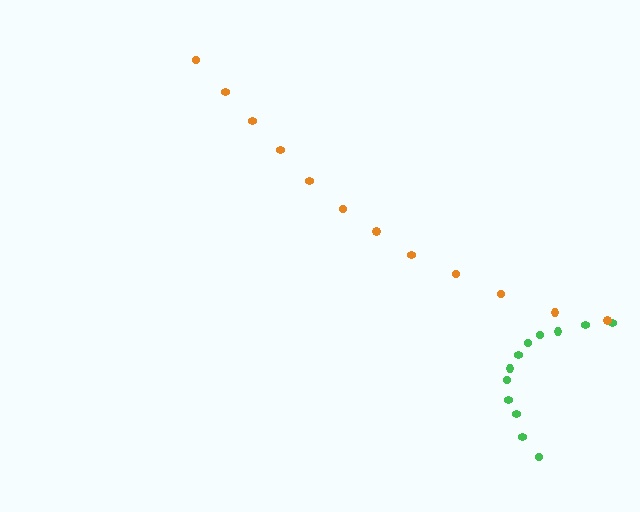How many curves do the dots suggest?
There are 2 distinct paths.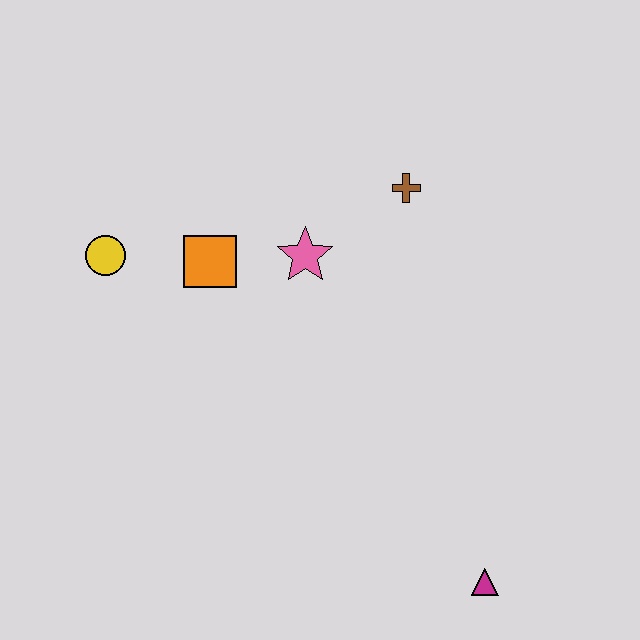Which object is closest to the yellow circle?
The orange square is closest to the yellow circle.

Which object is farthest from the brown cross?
The magenta triangle is farthest from the brown cross.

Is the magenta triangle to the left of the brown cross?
No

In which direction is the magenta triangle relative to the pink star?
The magenta triangle is below the pink star.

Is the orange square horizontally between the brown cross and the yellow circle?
Yes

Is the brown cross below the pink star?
No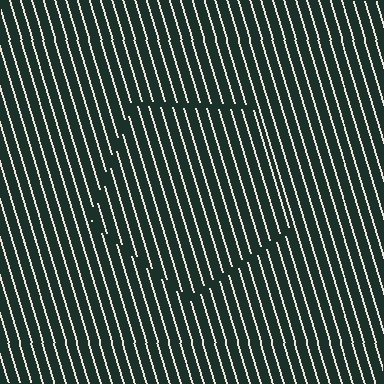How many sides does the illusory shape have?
5 sides — the line-ends trace a pentagon.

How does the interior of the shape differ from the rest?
The interior of the shape contains the same grating, shifted by half a period — the contour is defined by the phase discontinuity where line-ends from the inner and outer gratings abut.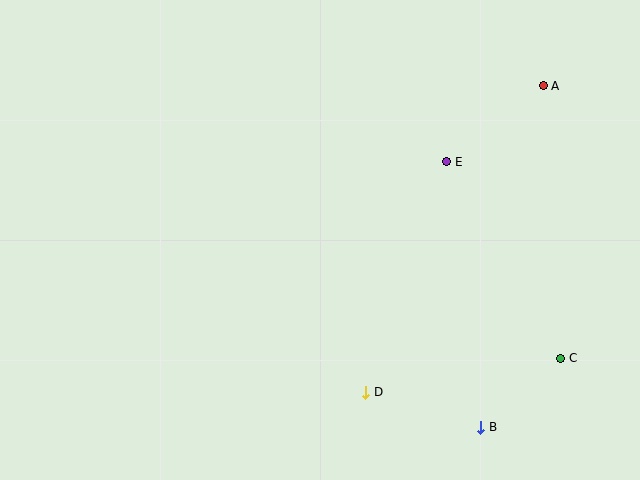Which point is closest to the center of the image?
Point E at (447, 162) is closest to the center.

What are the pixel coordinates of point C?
Point C is at (561, 358).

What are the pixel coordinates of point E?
Point E is at (447, 162).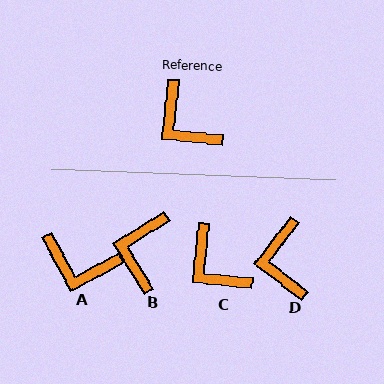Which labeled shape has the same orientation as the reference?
C.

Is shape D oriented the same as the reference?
No, it is off by about 32 degrees.